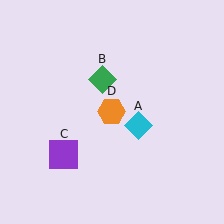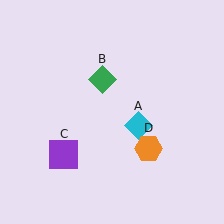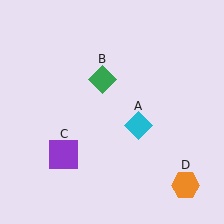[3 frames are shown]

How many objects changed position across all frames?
1 object changed position: orange hexagon (object D).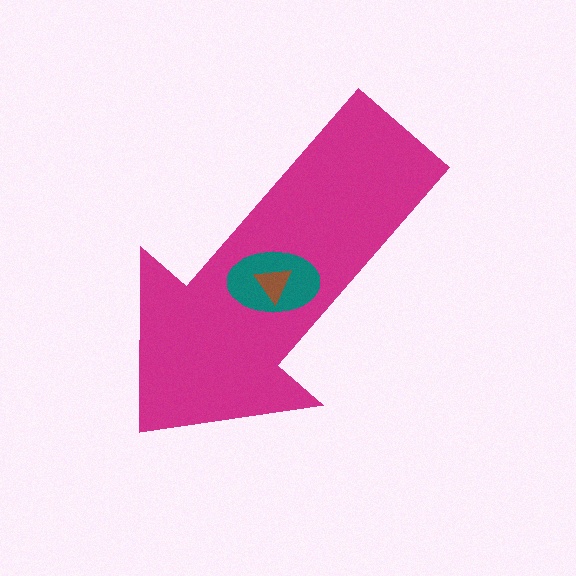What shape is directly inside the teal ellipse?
The brown triangle.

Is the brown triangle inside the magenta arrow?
Yes.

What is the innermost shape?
The brown triangle.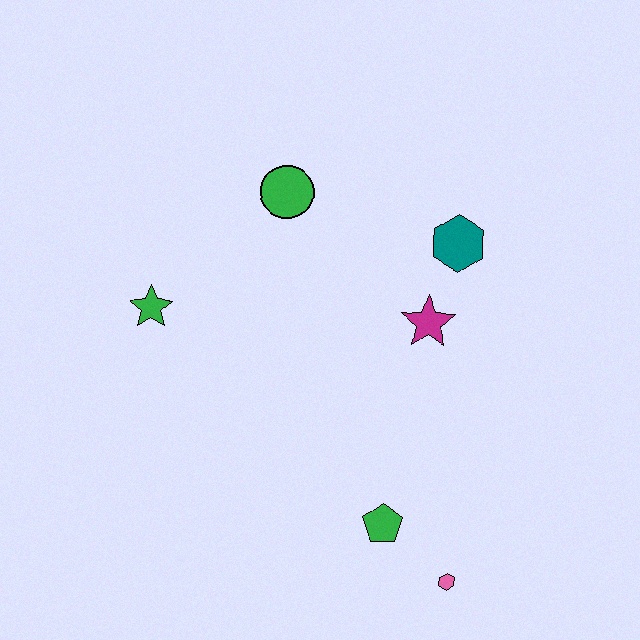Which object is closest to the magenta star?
The teal hexagon is closest to the magenta star.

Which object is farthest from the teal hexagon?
The pink hexagon is farthest from the teal hexagon.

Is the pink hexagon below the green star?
Yes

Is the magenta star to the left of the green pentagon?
No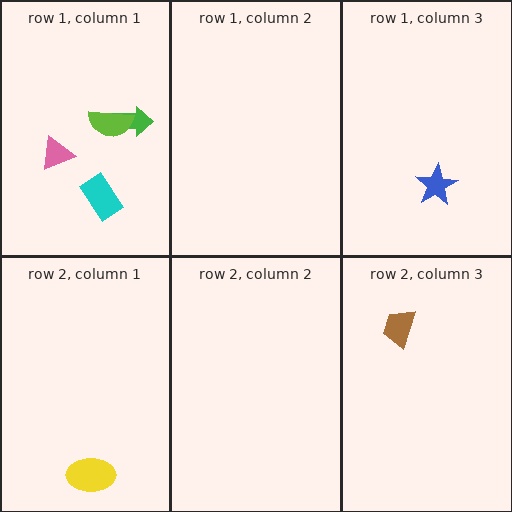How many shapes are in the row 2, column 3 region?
1.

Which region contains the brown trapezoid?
The row 2, column 3 region.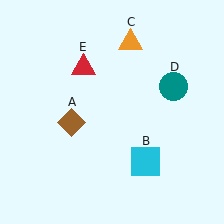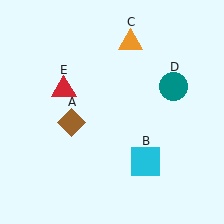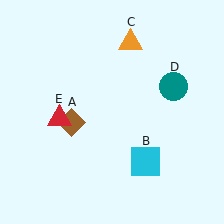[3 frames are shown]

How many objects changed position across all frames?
1 object changed position: red triangle (object E).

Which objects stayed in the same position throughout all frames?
Brown diamond (object A) and cyan square (object B) and orange triangle (object C) and teal circle (object D) remained stationary.